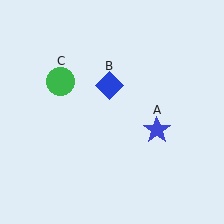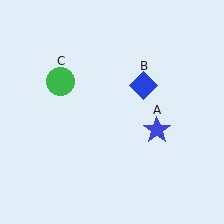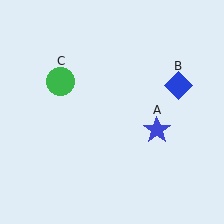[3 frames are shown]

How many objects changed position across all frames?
1 object changed position: blue diamond (object B).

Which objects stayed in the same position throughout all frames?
Blue star (object A) and green circle (object C) remained stationary.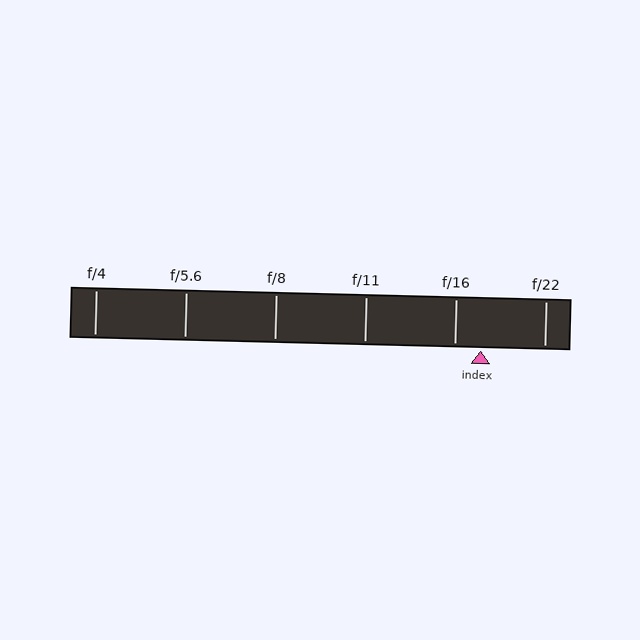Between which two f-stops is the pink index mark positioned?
The index mark is between f/16 and f/22.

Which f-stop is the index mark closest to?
The index mark is closest to f/16.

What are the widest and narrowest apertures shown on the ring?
The widest aperture shown is f/4 and the narrowest is f/22.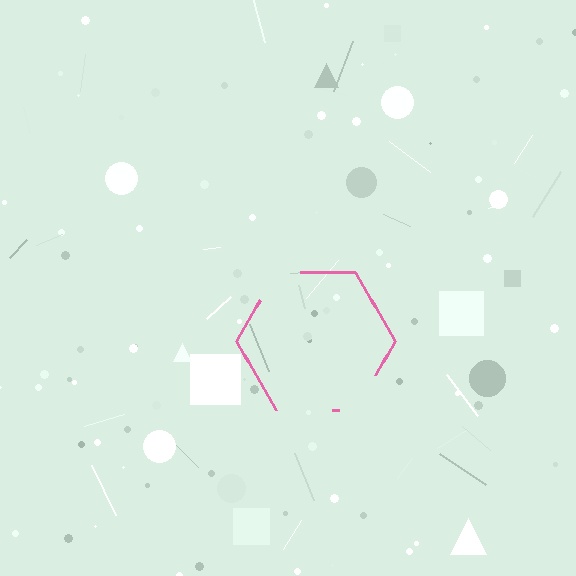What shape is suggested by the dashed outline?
The dashed outline suggests a hexagon.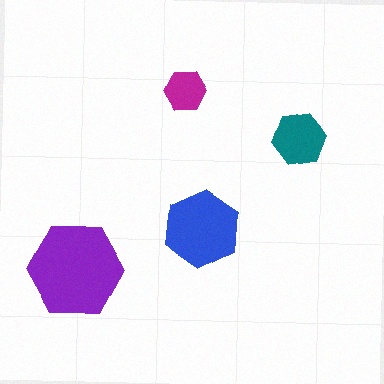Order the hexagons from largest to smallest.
the purple one, the blue one, the teal one, the magenta one.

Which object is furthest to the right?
The teal hexagon is rightmost.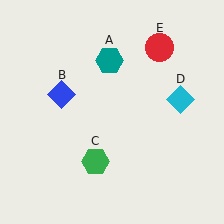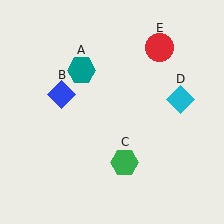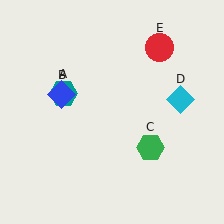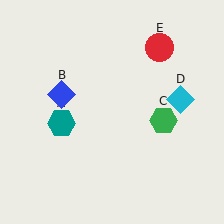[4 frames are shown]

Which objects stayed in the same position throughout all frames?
Blue diamond (object B) and cyan diamond (object D) and red circle (object E) remained stationary.